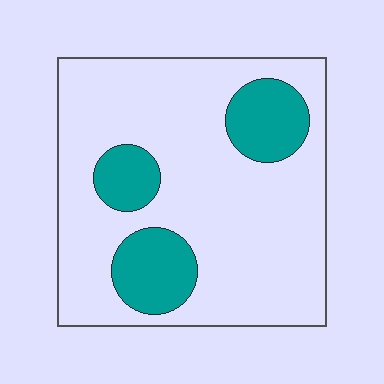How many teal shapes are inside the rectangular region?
3.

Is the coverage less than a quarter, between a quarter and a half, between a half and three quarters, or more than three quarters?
Less than a quarter.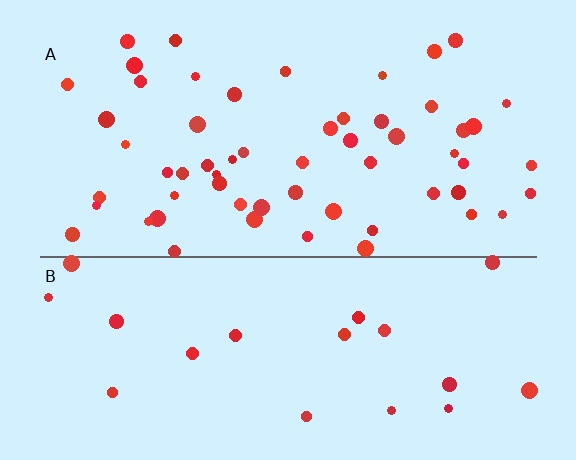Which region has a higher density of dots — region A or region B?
A (the top).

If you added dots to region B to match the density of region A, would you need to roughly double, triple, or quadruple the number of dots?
Approximately triple.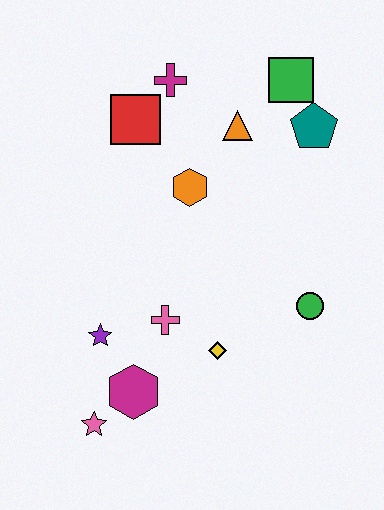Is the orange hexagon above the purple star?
Yes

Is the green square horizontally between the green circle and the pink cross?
Yes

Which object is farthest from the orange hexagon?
The pink star is farthest from the orange hexagon.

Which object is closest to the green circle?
The yellow diamond is closest to the green circle.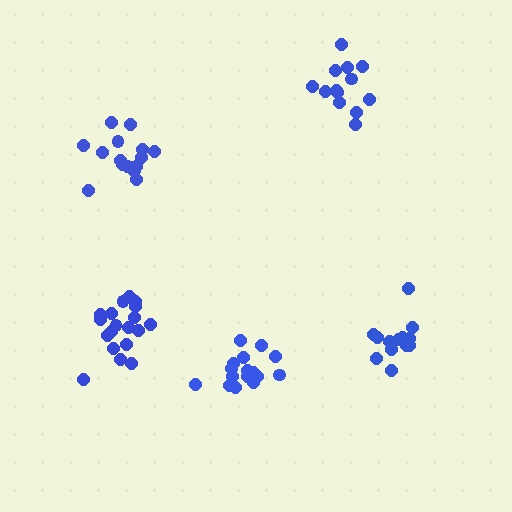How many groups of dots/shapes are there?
There are 5 groups.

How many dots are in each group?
Group 1: 19 dots, Group 2: 17 dots, Group 3: 13 dots, Group 4: 18 dots, Group 5: 13 dots (80 total).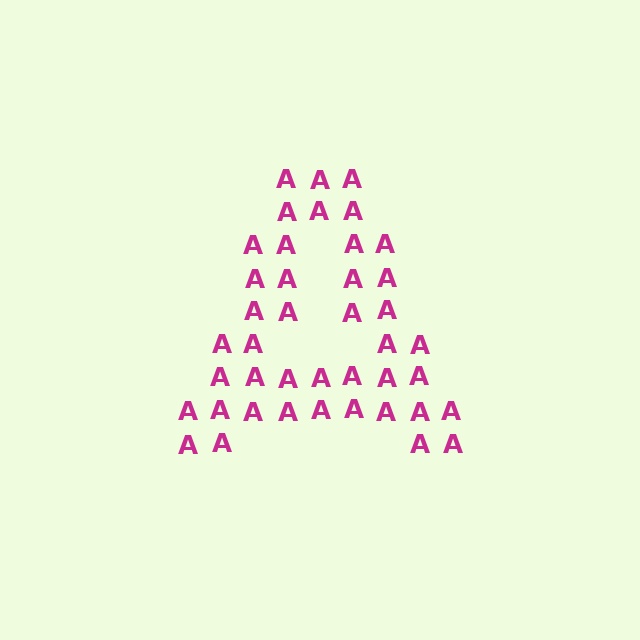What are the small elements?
The small elements are letter A's.